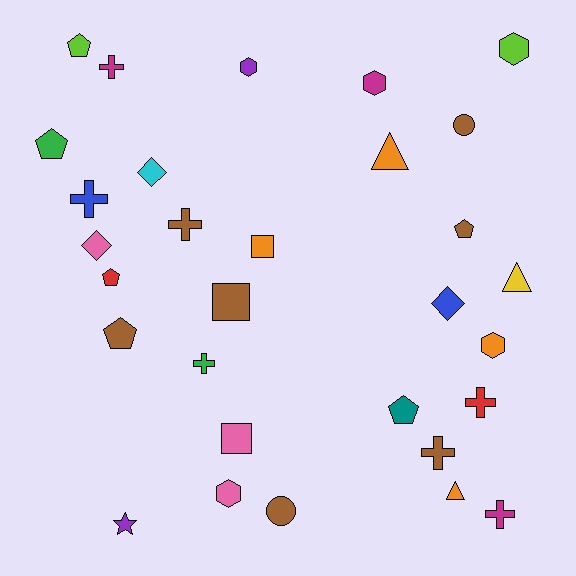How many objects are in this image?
There are 30 objects.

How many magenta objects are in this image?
There are 3 magenta objects.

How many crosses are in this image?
There are 7 crosses.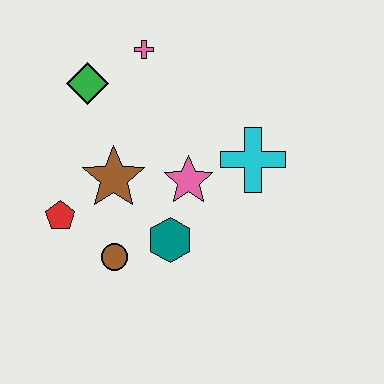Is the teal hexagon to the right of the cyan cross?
No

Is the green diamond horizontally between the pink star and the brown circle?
No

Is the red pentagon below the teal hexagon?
No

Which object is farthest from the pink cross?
The brown circle is farthest from the pink cross.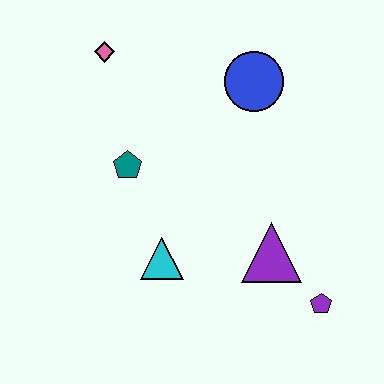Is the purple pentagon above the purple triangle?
No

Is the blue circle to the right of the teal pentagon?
Yes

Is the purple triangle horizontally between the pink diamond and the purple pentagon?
Yes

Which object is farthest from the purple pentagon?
The pink diamond is farthest from the purple pentagon.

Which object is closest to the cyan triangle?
The teal pentagon is closest to the cyan triangle.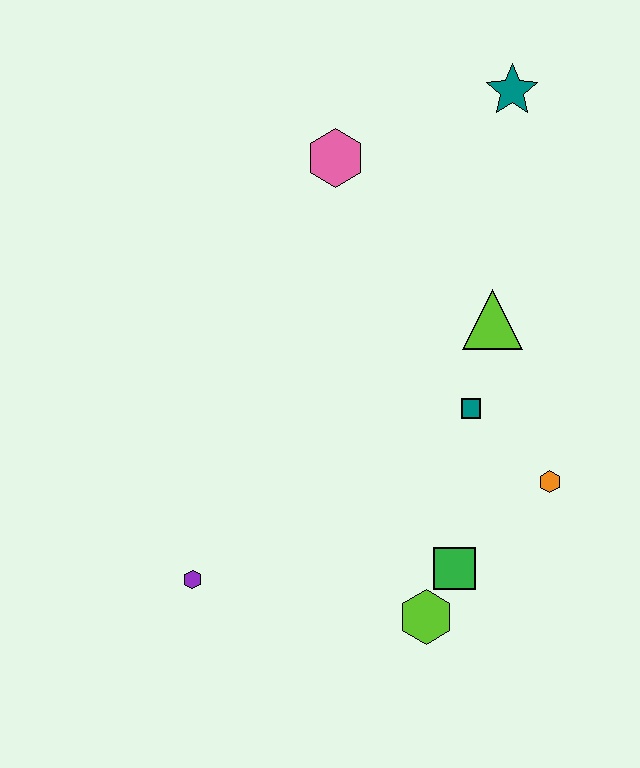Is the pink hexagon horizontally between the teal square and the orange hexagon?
No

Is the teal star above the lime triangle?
Yes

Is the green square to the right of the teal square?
No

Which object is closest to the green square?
The lime hexagon is closest to the green square.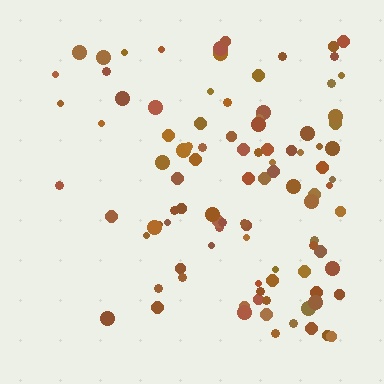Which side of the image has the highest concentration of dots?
The right.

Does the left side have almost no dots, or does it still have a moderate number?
Still a moderate number, just noticeably fewer than the right.